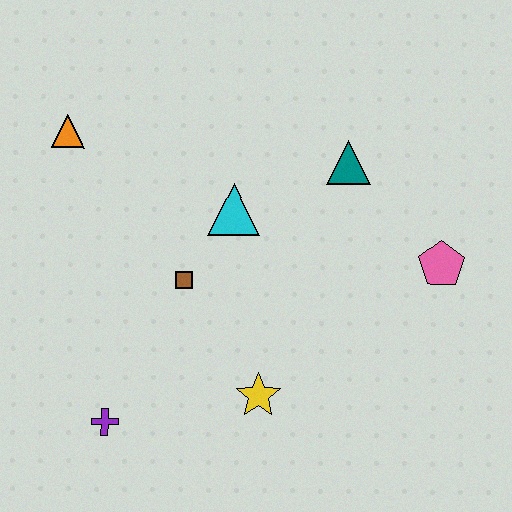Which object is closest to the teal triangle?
The cyan triangle is closest to the teal triangle.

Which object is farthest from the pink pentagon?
The orange triangle is farthest from the pink pentagon.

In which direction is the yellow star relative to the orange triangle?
The yellow star is below the orange triangle.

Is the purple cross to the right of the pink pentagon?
No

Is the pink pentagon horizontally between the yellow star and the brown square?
No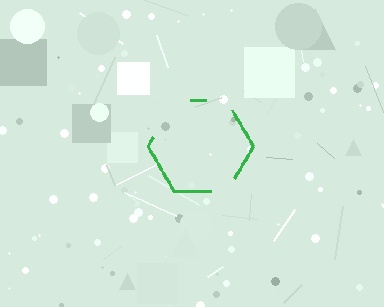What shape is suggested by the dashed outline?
The dashed outline suggests a hexagon.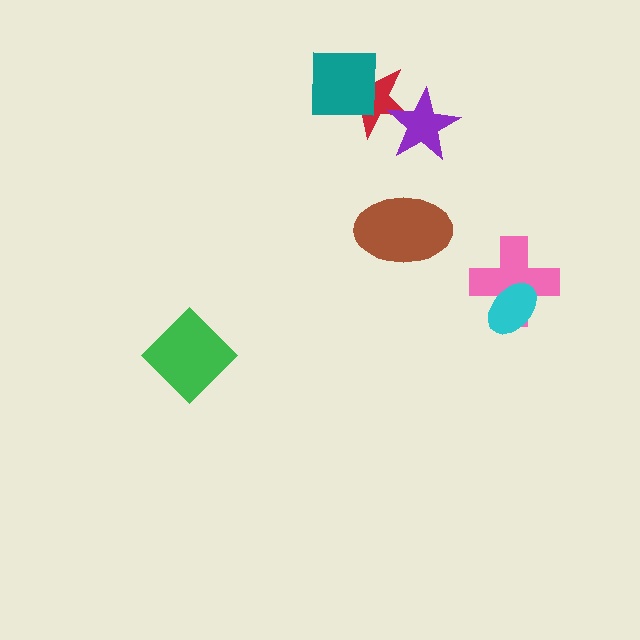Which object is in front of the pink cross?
The cyan ellipse is in front of the pink cross.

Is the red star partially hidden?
Yes, it is partially covered by another shape.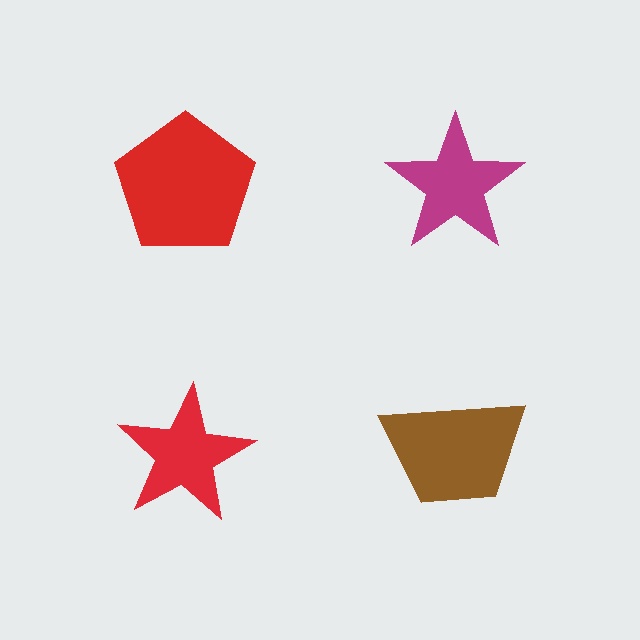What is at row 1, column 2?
A magenta star.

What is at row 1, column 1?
A red pentagon.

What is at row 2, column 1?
A red star.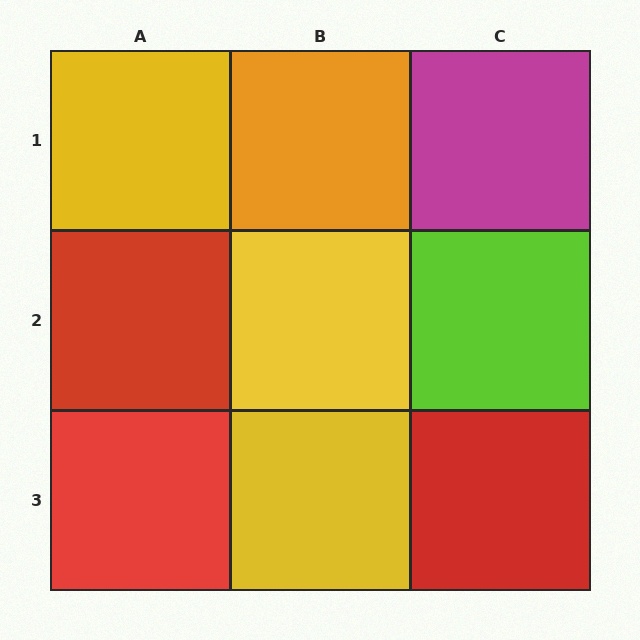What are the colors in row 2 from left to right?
Red, yellow, lime.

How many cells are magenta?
1 cell is magenta.